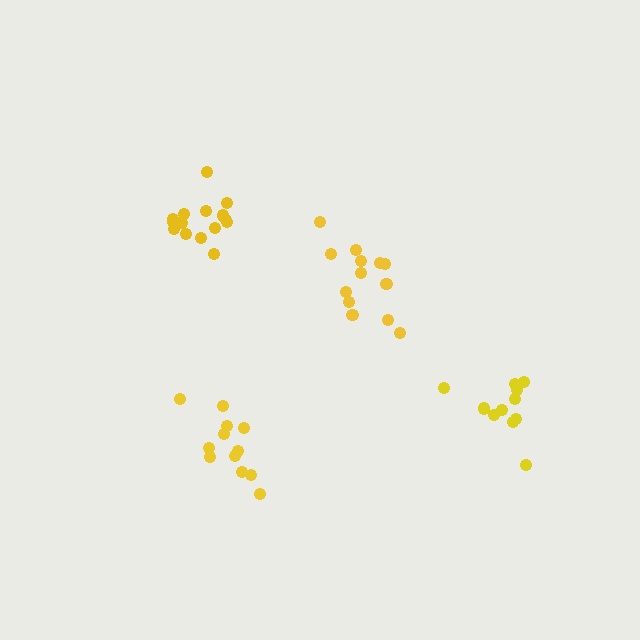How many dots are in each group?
Group 1: 12 dots, Group 2: 13 dots, Group 3: 12 dots, Group 4: 15 dots (52 total).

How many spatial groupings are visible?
There are 4 spatial groupings.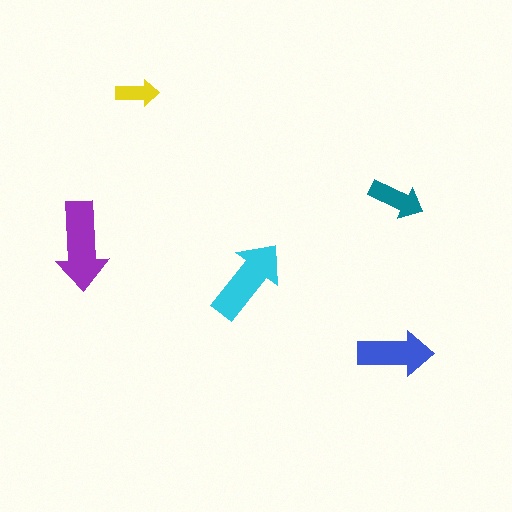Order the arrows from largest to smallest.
the purple one, the cyan one, the blue one, the teal one, the yellow one.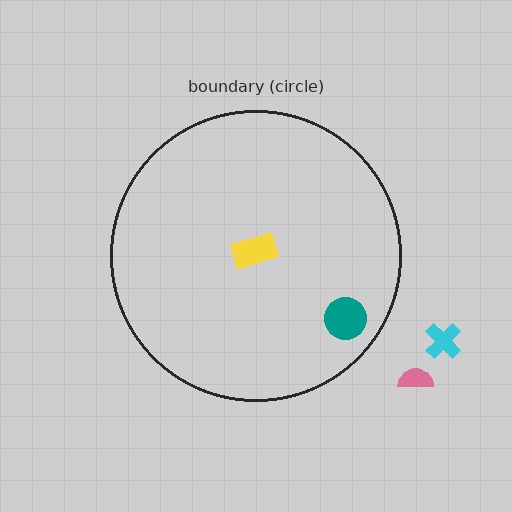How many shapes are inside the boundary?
2 inside, 2 outside.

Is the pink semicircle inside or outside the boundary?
Outside.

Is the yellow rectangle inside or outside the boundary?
Inside.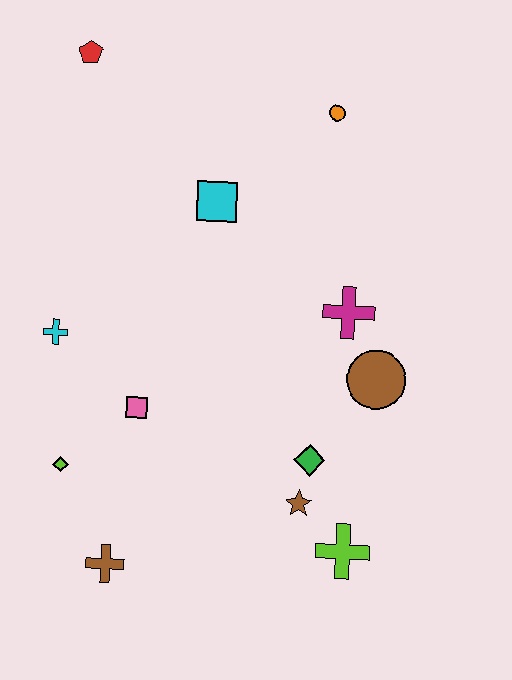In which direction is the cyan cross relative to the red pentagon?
The cyan cross is below the red pentagon.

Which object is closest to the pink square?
The lime diamond is closest to the pink square.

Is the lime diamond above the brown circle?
No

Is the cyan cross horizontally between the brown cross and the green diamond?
No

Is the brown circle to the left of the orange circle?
No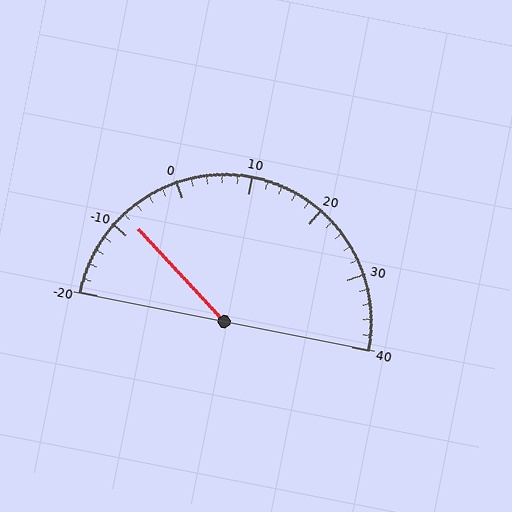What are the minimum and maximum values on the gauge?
The gauge ranges from -20 to 40.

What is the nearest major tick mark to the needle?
The nearest major tick mark is -10.